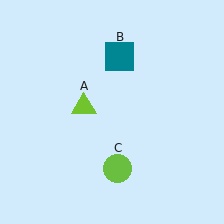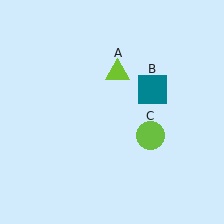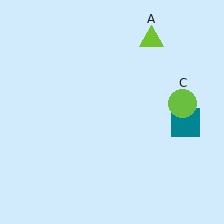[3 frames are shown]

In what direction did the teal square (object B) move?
The teal square (object B) moved down and to the right.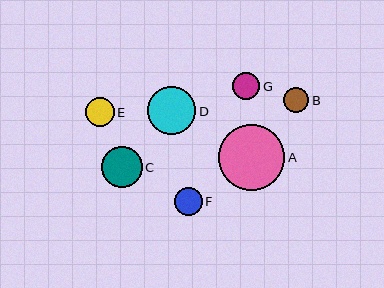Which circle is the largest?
Circle A is the largest with a size of approximately 66 pixels.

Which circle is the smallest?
Circle B is the smallest with a size of approximately 26 pixels.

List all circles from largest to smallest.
From largest to smallest: A, D, C, E, F, G, B.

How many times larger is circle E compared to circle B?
Circle E is approximately 1.1 times the size of circle B.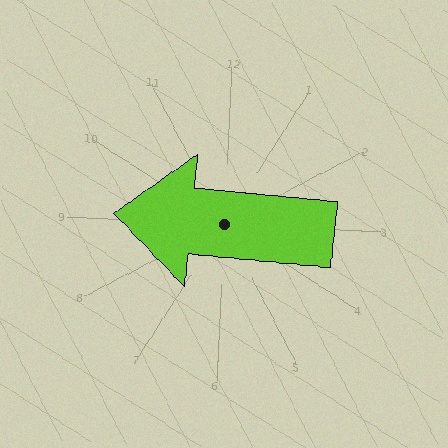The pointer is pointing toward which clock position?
Roughly 9 o'clock.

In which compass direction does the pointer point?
West.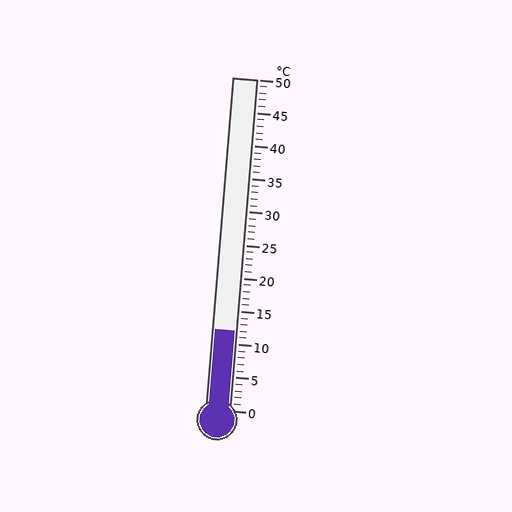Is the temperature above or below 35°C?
The temperature is below 35°C.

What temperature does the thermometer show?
The thermometer shows approximately 12°C.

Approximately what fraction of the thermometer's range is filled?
The thermometer is filled to approximately 25% of its range.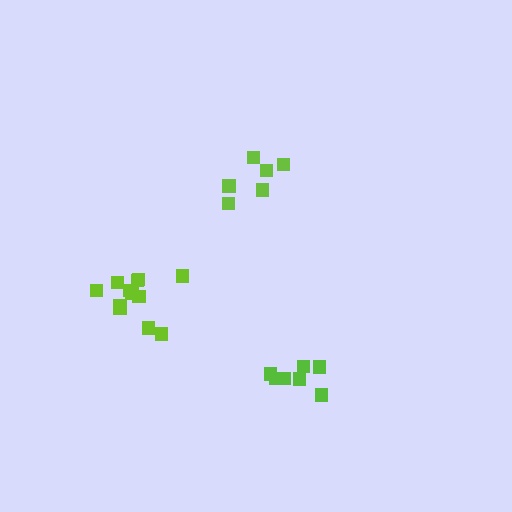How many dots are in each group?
Group 1: 12 dots, Group 2: 7 dots, Group 3: 6 dots (25 total).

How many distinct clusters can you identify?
There are 3 distinct clusters.